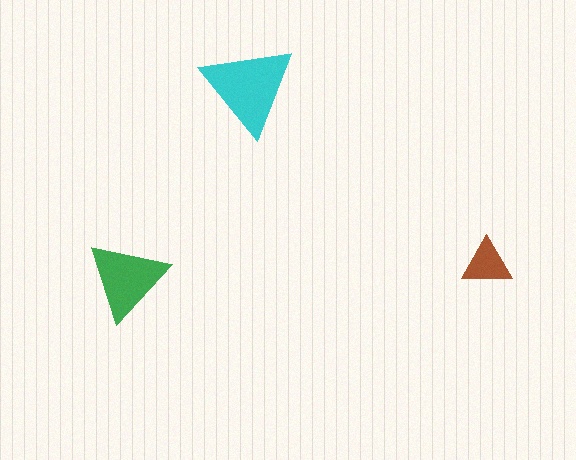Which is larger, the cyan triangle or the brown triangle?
The cyan one.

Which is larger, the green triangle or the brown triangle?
The green one.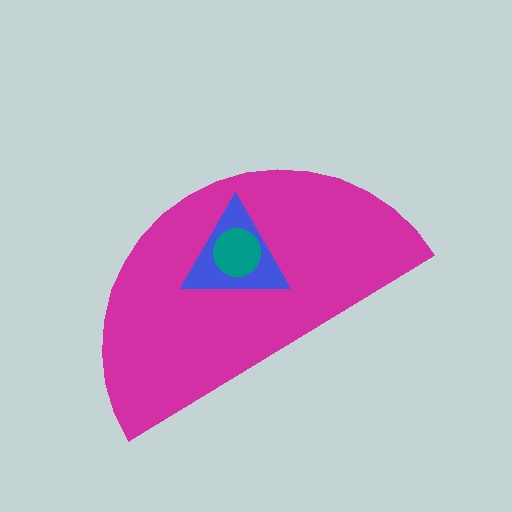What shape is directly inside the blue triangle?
The teal circle.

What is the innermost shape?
The teal circle.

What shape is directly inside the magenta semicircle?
The blue triangle.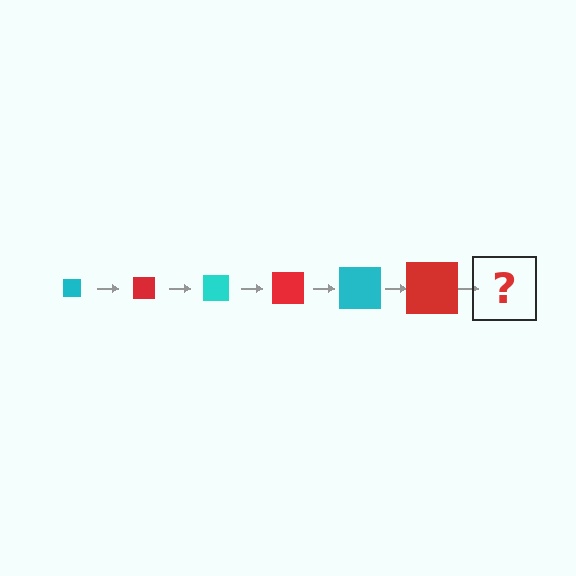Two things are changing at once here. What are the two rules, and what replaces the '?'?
The two rules are that the square grows larger each step and the color cycles through cyan and red. The '?' should be a cyan square, larger than the previous one.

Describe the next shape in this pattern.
It should be a cyan square, larger than the previous one.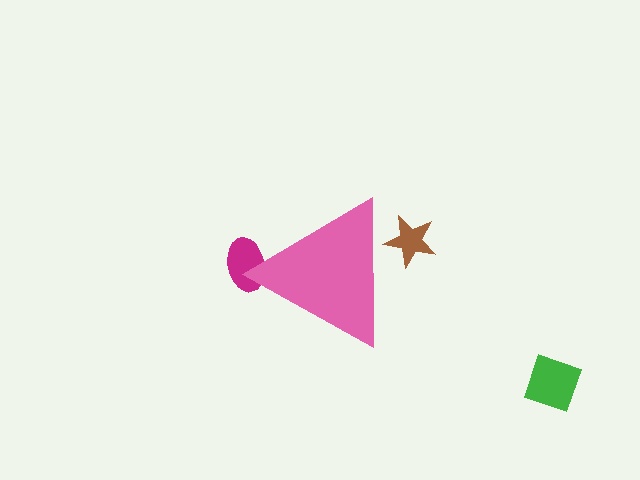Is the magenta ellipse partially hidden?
Yes, the magenta ellipse is partially hidden behind the pink triangle.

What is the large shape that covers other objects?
A pink triangle.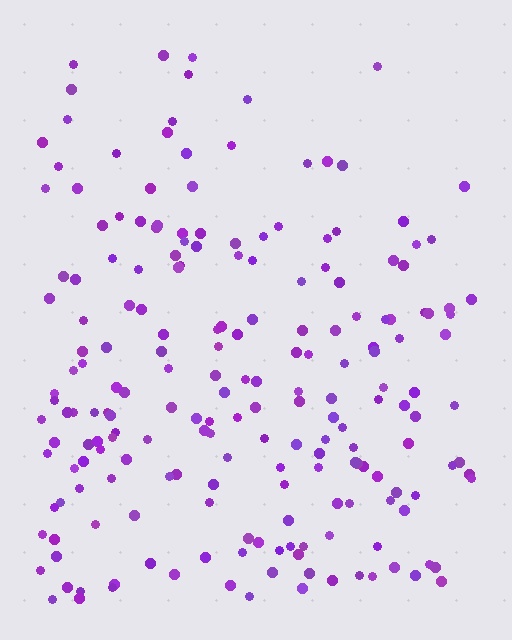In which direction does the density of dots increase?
From top to bottom, with the bottom side densest.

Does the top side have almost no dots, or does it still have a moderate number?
Still a moderate number, just noticeably fewer than the bottom.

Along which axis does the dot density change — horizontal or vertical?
Vertical.